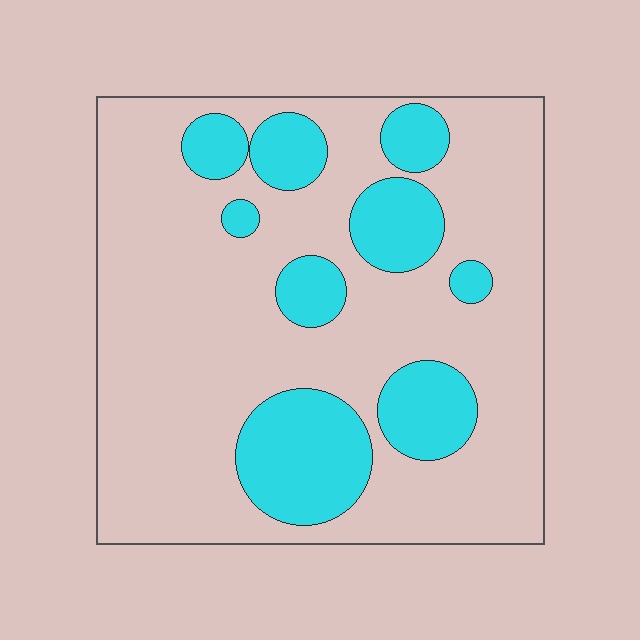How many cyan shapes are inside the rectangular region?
9.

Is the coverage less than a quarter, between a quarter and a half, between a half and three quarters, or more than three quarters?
Less than a quarter.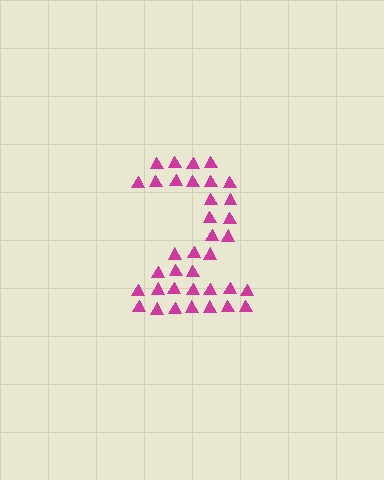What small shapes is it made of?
It is made of small triangles.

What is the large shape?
The large shape is the digit 2.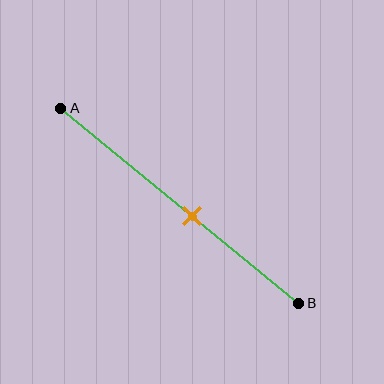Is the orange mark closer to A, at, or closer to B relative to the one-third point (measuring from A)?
The orange mark is closer to point B than the one-third point of segment AB.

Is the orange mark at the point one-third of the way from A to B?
No, the mark is at about 55% from A, not at the 33% one-third point.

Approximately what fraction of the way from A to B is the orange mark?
The orange mark is approximately 55% of the way from A to B.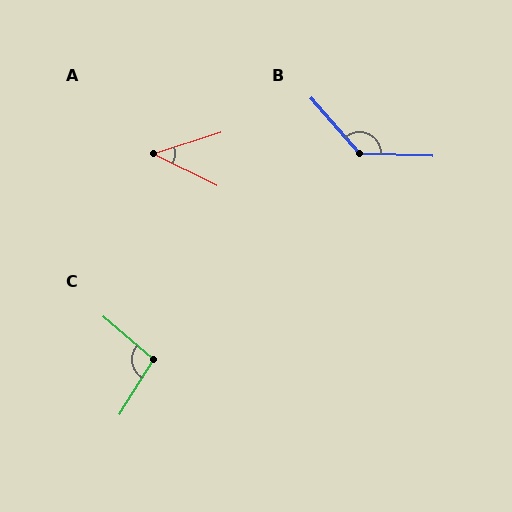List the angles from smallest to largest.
A (44°), C (99°), B (133°).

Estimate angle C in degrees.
Approximately 99 degrees.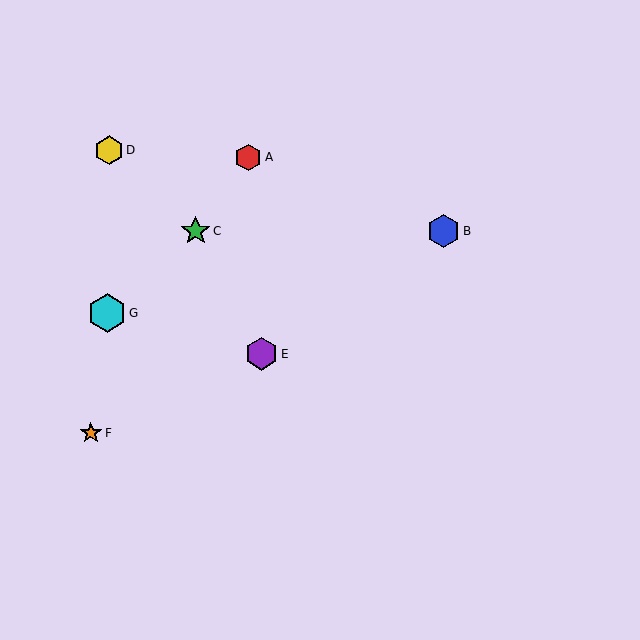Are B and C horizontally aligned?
Yes, both are at y≈231.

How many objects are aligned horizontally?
2 objects (B, C) are aligned horizontally.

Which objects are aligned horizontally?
Objects B, C are aligned horizontally.